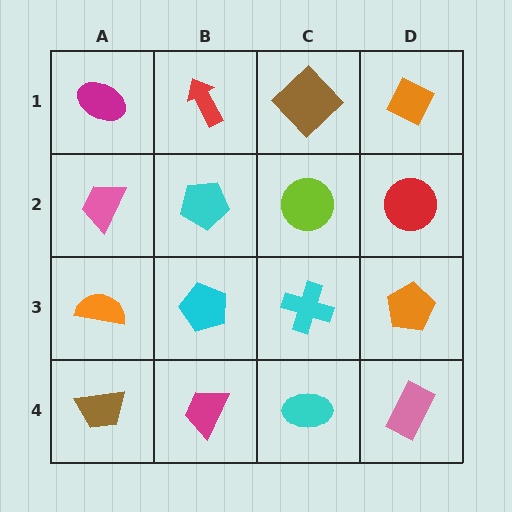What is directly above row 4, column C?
A cyan cross.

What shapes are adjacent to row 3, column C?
A lime circle (row 2, column C), a cyan ellipse (row 4, column C), a cyan pentagon (row 3, column B), an orange pentagon (row 3, column D).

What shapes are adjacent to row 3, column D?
A red circle (row 2, column D), a pink rectangle (row 4, column D), a cyan cross (row 3, column C).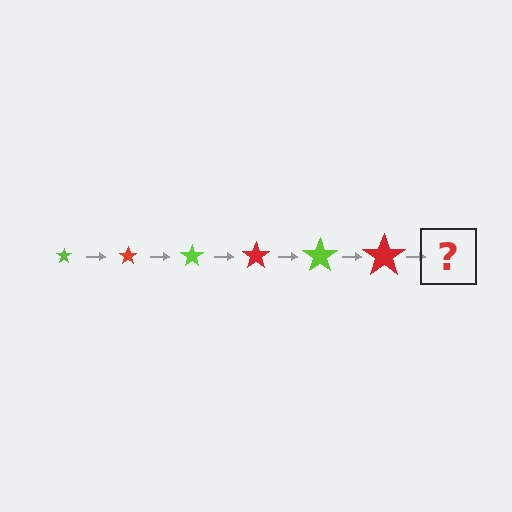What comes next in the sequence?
The next element should be a lime star, larger than the previous one.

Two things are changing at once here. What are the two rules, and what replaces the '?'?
The two rules are that the star grows larger each step and the color cycles through lime and red. The '?' should be a lime star, larger than the previous one.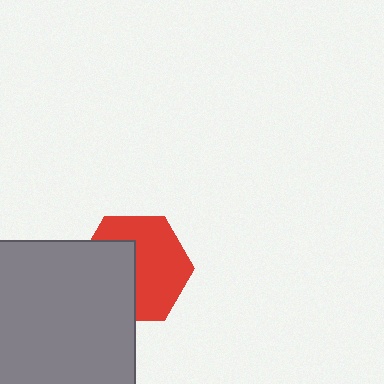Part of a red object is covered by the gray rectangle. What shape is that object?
It is a hexagon.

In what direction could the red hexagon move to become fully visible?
The red hexagon could move right. That would shift it out from behind the gray rectangle entirely.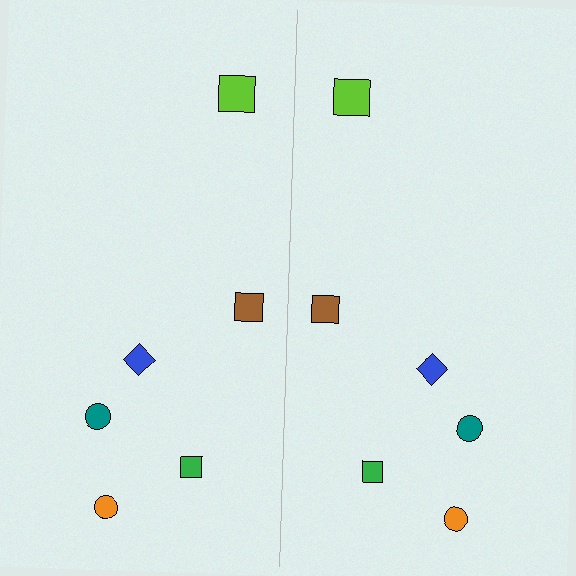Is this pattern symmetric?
Yes, this pattern has bilateral (reflection) symmetry.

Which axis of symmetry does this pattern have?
The pattern has a vertical axis of symmetry running through the center of the image.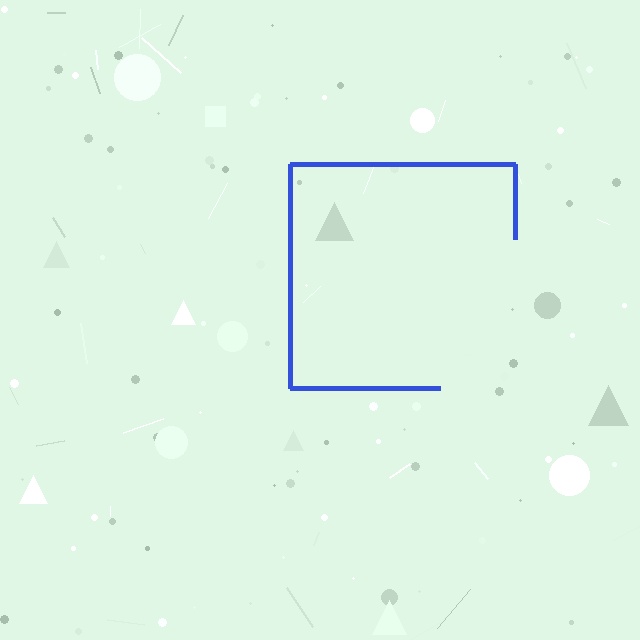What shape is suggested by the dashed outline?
The dashed outline suggests a square.